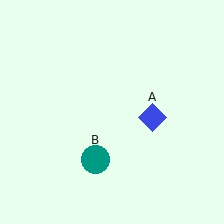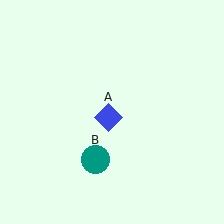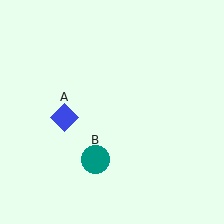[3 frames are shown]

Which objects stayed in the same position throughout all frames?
Teal circle (object B) remained stationary.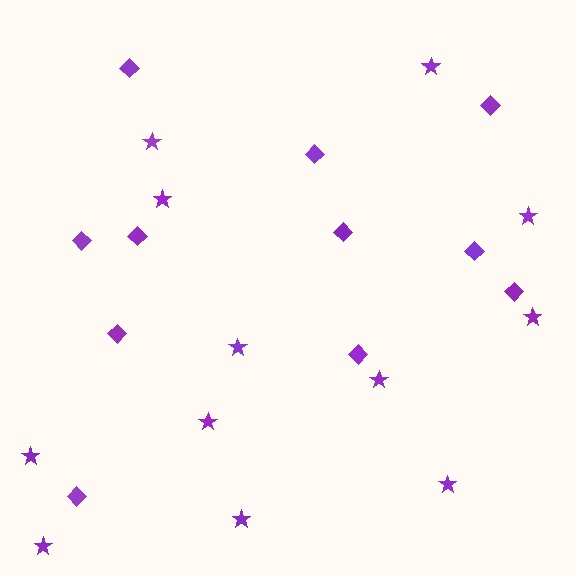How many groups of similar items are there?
There are 2 groups: one group of diamonds (11) and one group of stars (12).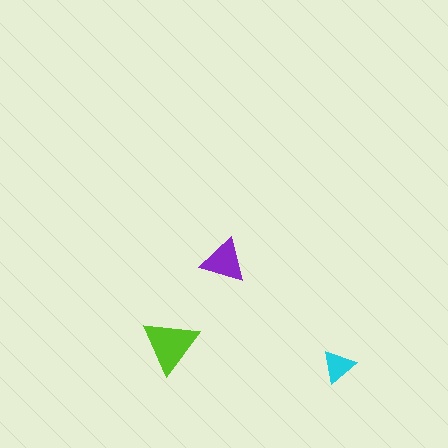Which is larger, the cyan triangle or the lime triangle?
The lime one.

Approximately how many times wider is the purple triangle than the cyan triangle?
About 1.5 times wider.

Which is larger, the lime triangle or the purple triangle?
The lime one.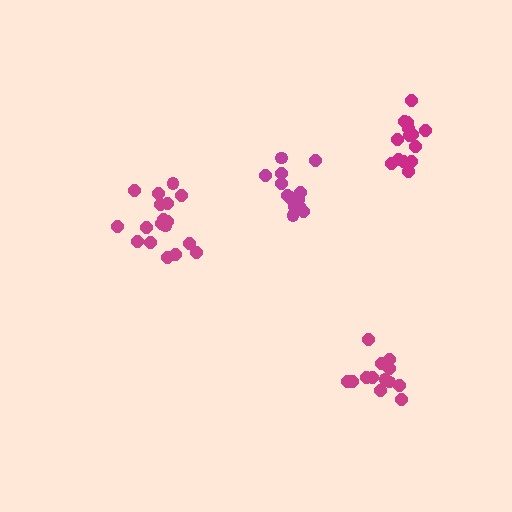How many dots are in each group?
Group 1: 13 dots, Group 2: 15 dots, Group 3: 18 dots, Group 4: 14 dots (60 total).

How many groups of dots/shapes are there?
There are 4 groups.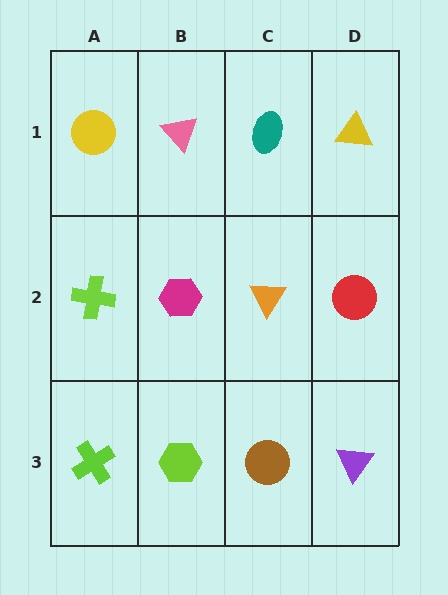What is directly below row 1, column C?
An orange triangle.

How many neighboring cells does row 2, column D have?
3.